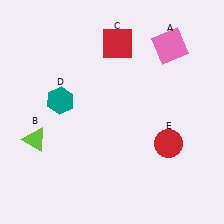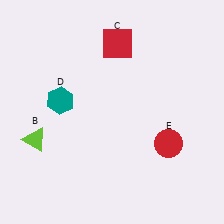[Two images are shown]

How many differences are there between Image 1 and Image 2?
There is 1 difference between the two images.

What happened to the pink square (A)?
The pink square (A) was removed in Image 2. It was in the top-right area of Image 1.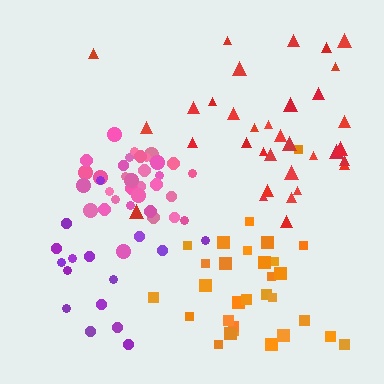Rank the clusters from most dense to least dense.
pink, orange, red, purple.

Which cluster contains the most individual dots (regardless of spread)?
Red (34).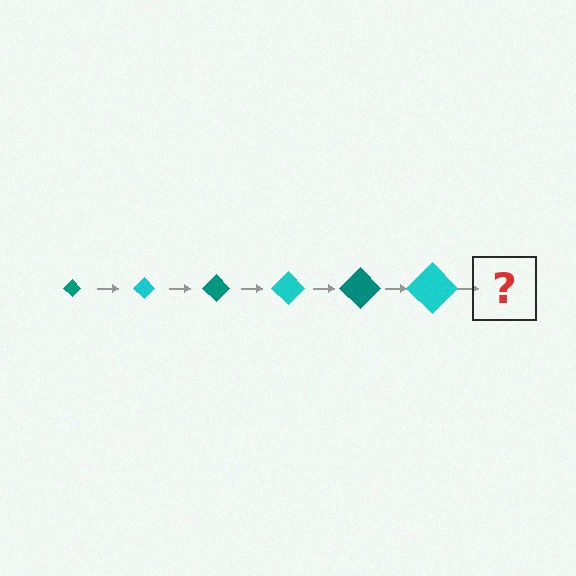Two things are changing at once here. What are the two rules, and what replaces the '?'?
The two rules are that the diamond grows larger each step and the color cycles through teal and cyan. The '?' should be a teal diamond, larger than the previous one.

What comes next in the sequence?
The next element should be a teal diamond, larger than the previous one.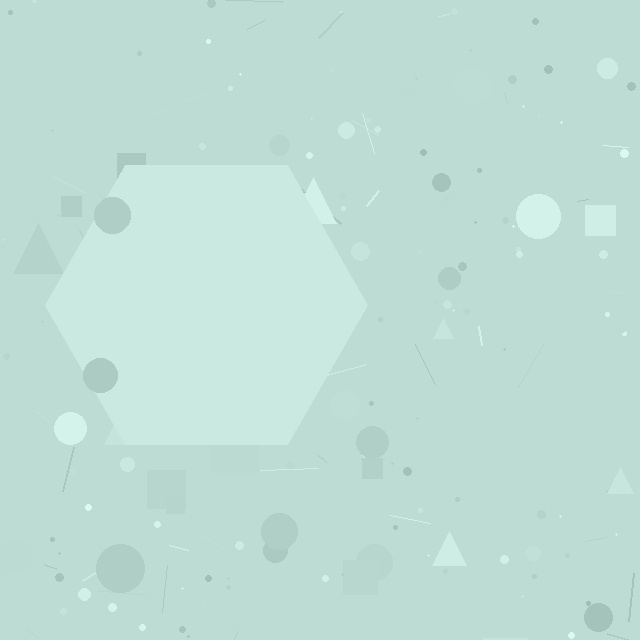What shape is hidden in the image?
A hexagon is hidden in the image.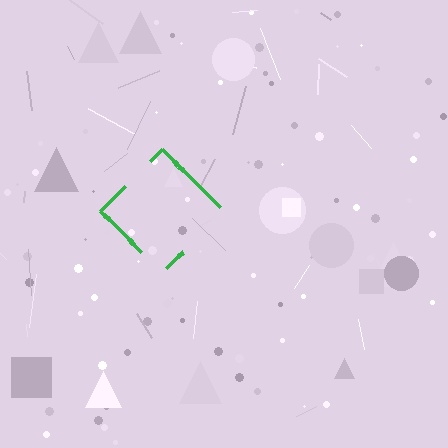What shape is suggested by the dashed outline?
The dashed outline suggests a diamond.